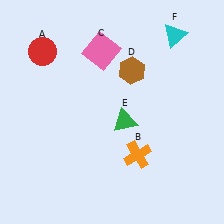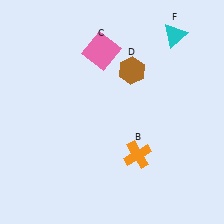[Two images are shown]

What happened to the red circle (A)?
The red circle (A) was removed in Image 2. It was in the top-left area of Image 1.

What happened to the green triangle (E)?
The green triangle (E) was removed in Image 2. It was in the bottom-right area of Image 1.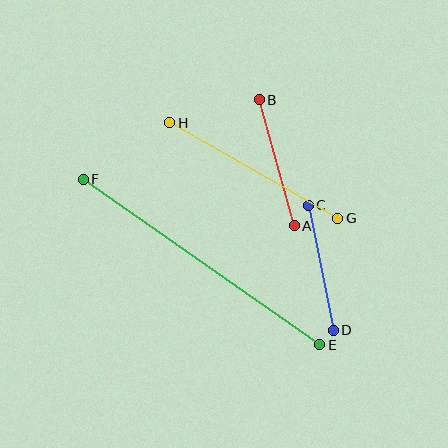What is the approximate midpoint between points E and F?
The midpoint is at approximately (202, 262) pixels.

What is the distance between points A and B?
The distance is approximately 130 pixels.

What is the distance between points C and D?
The distance is approximately 128 pixels.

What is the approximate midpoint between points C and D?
The midpoint is at approximately (321, 268) pixels.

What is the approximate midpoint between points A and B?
The midpoint is at approximately (277, 163) pixels.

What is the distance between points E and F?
The distance is approximately 288 pixels.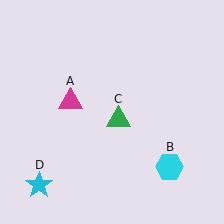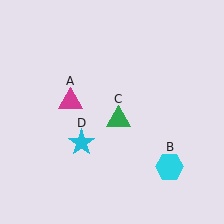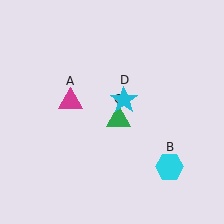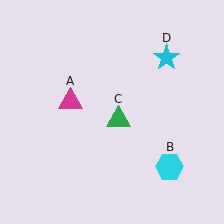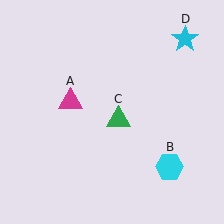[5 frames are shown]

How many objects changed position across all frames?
1 object changed position: cyan star (object D).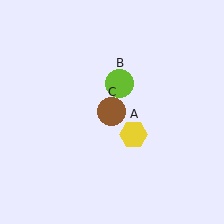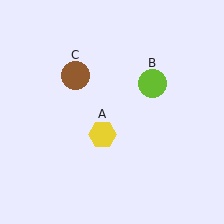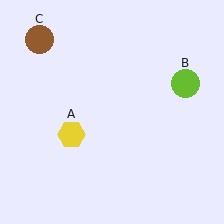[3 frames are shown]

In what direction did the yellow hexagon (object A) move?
The yellow hexagon (object A) moved left.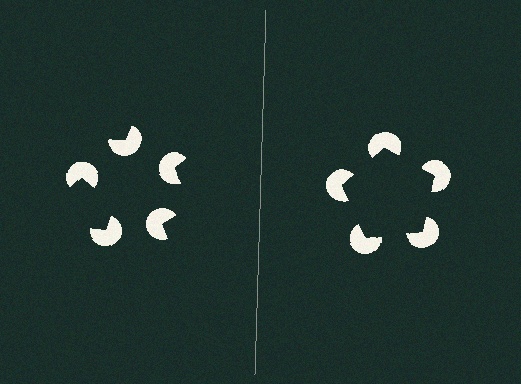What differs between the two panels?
The pac-man discs are positioned identically on both sides; only the wedge orientations differ. On the right they align to a pentagon; on the left they are misaligned.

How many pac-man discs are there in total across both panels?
10 — 5 on each side.